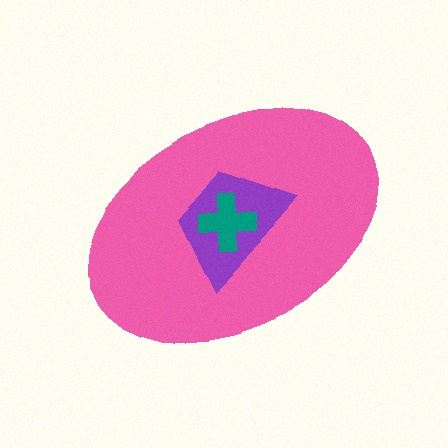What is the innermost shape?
The teal cross.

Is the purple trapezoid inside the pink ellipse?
Yes.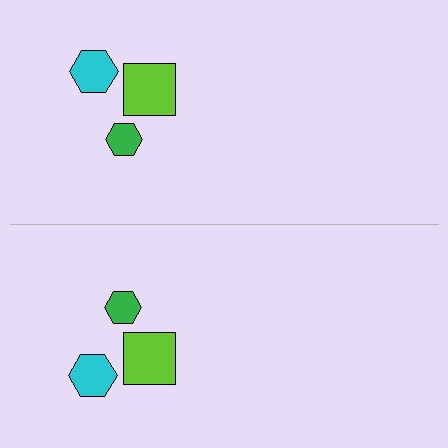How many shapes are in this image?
There are 6 shapes in this image.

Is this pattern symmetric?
Yes, this pattern has bilateral (reflection) symmetry.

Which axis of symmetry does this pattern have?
The pattern has a horizontal axis of symmetry running through the center of the image.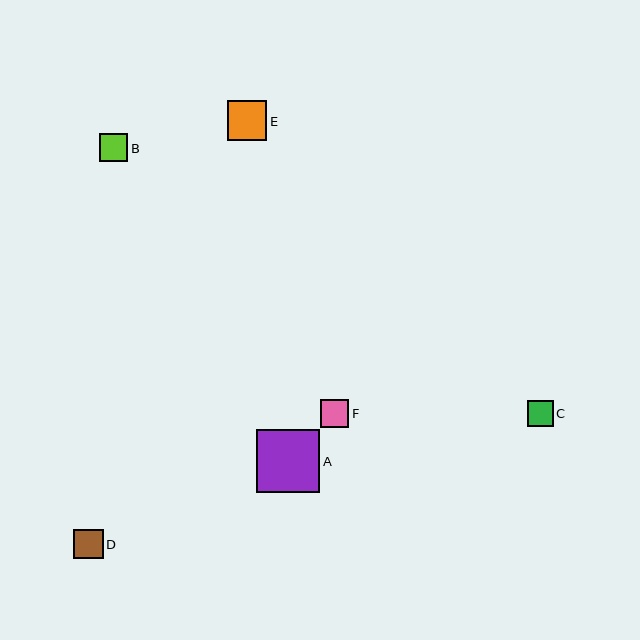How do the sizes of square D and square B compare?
Square D and square B are approximately the same size.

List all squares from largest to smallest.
From largest to smallest: A, E, D, B, F, C.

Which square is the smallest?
Square C is the smallest with a size of approximately 26 pixels.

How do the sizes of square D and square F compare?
Square D and square F are approximately the same size.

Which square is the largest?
Square A is the largest with a size of approximately 63 pixels.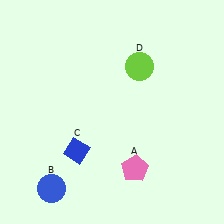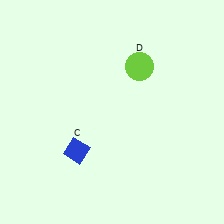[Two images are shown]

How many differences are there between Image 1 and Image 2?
There are 2 differences between the two images.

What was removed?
The blue circle (B), the pink pentagon (A) were removed in Image 2.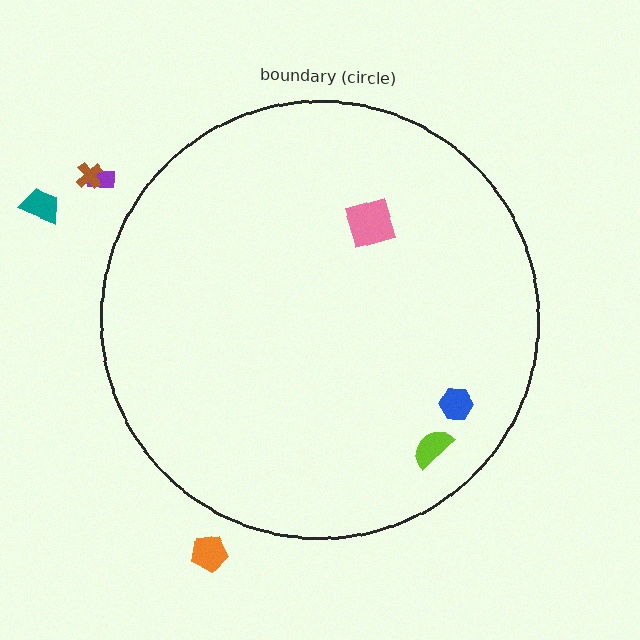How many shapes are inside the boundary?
3 inside, 4 outside.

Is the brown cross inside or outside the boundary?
Outside.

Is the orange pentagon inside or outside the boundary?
Outside.